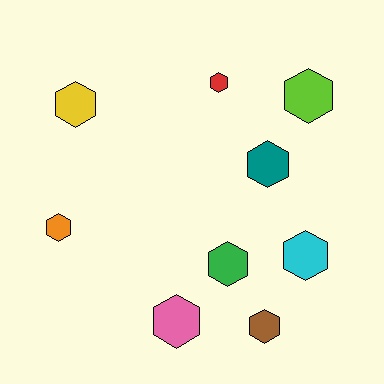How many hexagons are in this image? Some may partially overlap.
There are 9 hexagons.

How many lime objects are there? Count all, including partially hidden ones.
There is 1 lime object.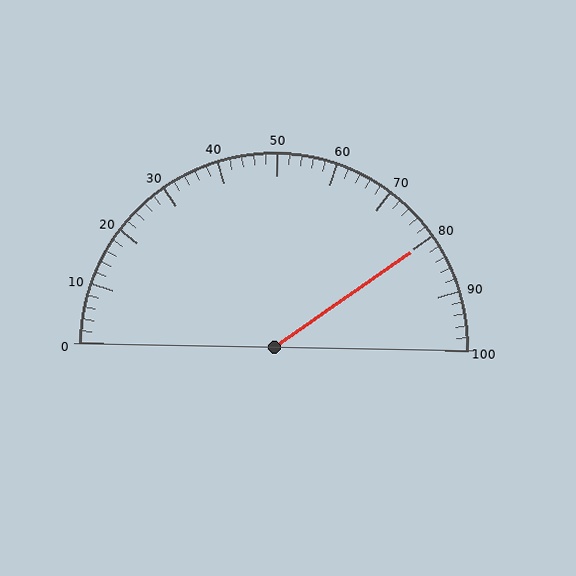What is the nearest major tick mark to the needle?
The nearest major tick mark is 80.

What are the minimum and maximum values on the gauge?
The gauge ranges from 0 to 100.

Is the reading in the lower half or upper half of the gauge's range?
The reading is in the upper half of the range (0 to 100).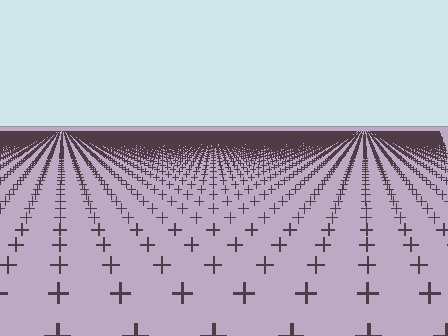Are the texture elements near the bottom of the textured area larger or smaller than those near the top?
Larger. Near the bottom, elements are closer to the viewer and appear at a bigger on-screen size.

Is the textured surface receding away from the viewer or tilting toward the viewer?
The surface is receding away from the viewer. Texture elements get smaller and denser toward the top.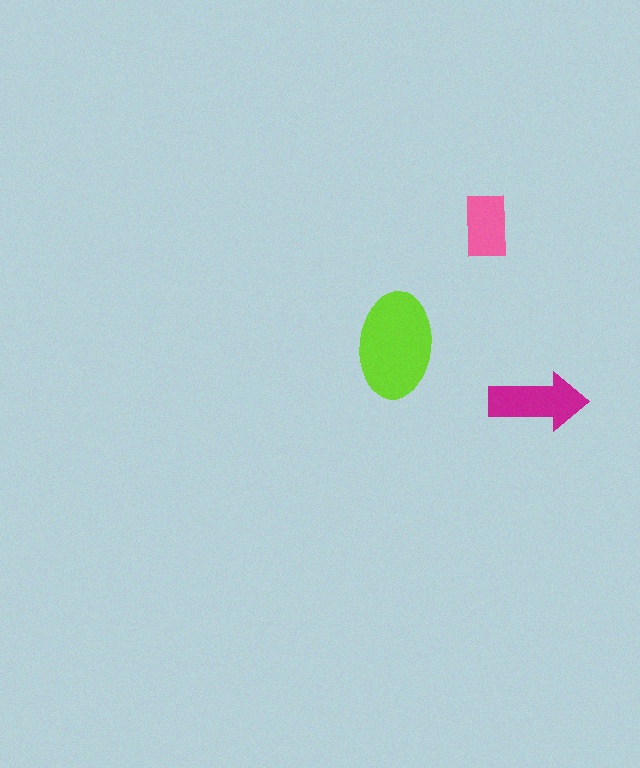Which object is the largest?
The lime ellipse.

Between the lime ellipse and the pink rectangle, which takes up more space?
The lime ellipse.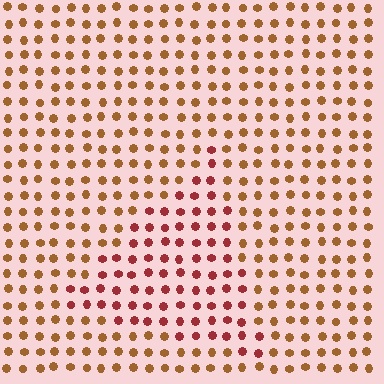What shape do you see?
I see a triangle.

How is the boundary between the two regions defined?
The boundary is defined purely by a slight shift in hue (about 34 degrees). Spacing, size, and orientation are identical on both sides.